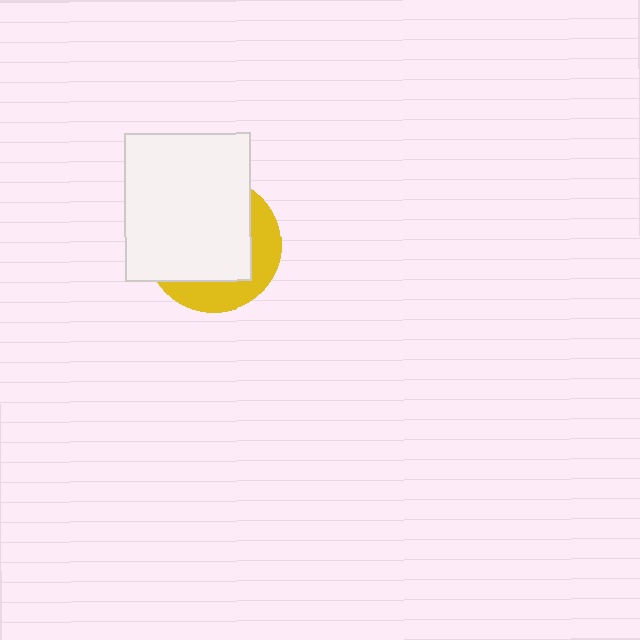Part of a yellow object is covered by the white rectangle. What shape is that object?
It is a circle.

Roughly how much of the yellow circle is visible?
A small part of it is visible (roughly 32%).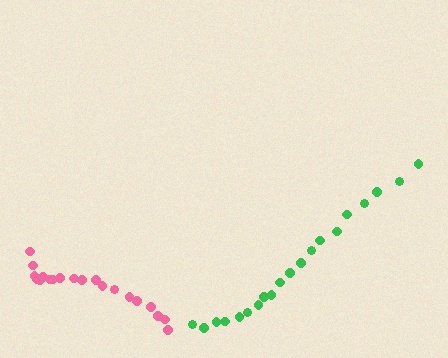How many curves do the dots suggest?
There are 2 distinct paths.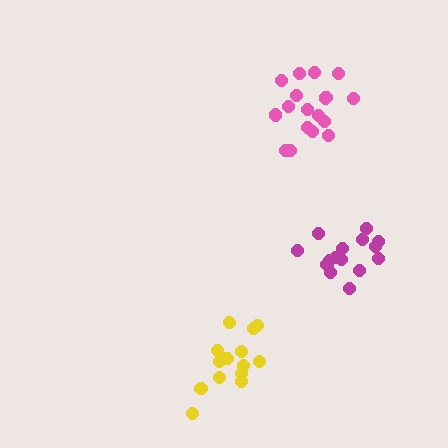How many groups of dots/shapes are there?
There are 3 groups.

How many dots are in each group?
Group 1: 15 dots, Group 2: 14 dots, Group 3: 18 dots (47 total).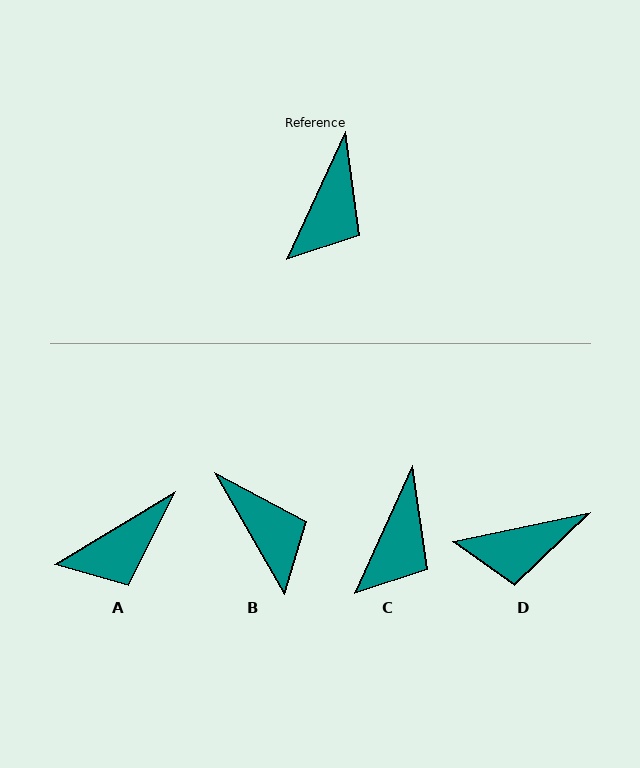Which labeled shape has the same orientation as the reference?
C.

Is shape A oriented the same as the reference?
No, it is off by about 34 degrees.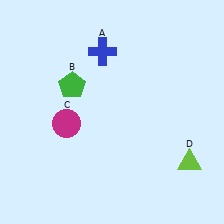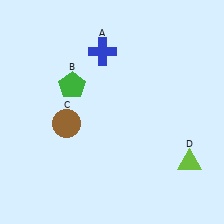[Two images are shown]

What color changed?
The circle (C) changed from magenta in Image 1 to brown in Image 2.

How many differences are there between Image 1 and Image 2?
There is 1 difference between the two images.